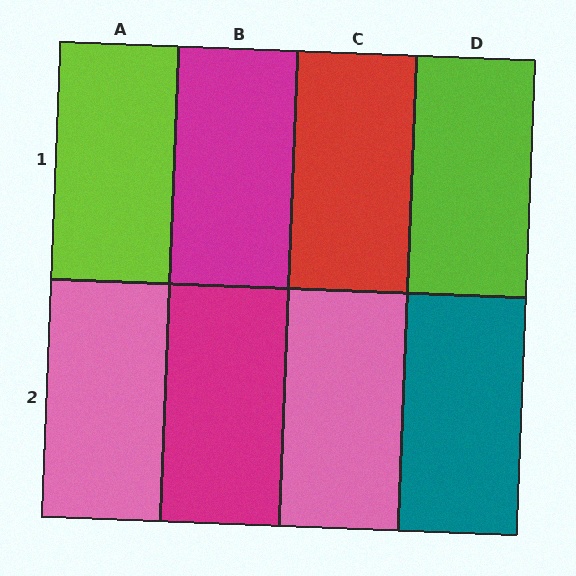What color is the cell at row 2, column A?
Pink.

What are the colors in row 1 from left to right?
Lime, magenta, red, lime.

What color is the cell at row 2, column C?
Pink.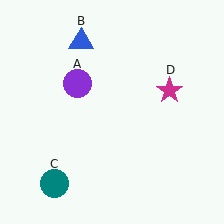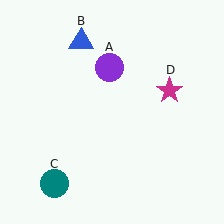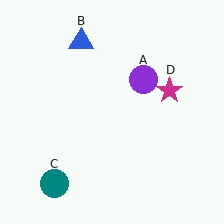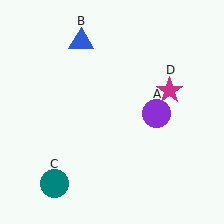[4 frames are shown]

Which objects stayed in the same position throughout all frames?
Blue triangle (object B) and teal circle (object C) and magenta star (object D) remained stationary.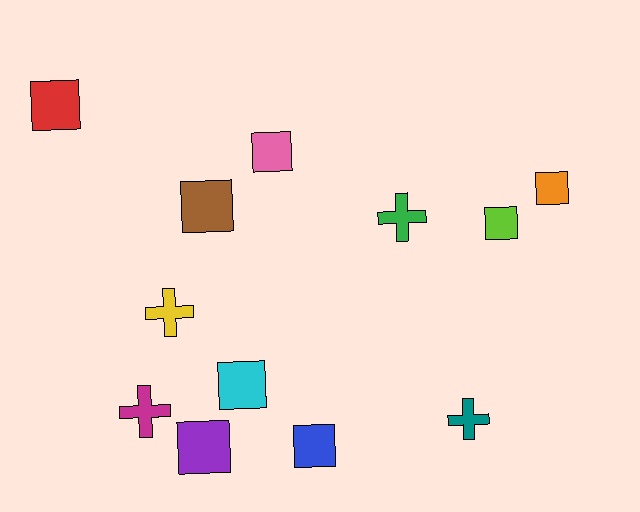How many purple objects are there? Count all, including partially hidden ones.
There is 1 purple object.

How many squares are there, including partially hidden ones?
There are 8 squares.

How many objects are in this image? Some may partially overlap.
There are 12 objects.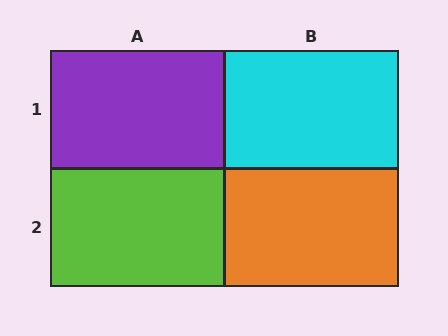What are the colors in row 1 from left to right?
Purple, cyan.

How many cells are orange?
1 cell is orange.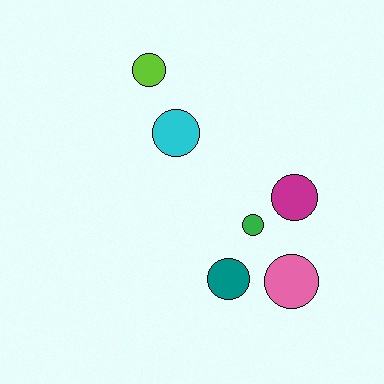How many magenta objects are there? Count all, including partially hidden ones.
There is 1 magenta object.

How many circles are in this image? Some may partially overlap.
There are 6 circles.